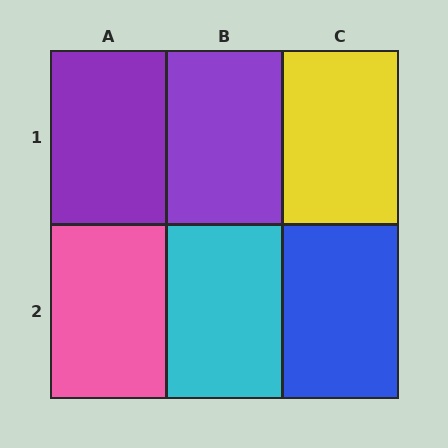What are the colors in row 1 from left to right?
Purple, purple, yellow.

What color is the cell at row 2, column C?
Blue.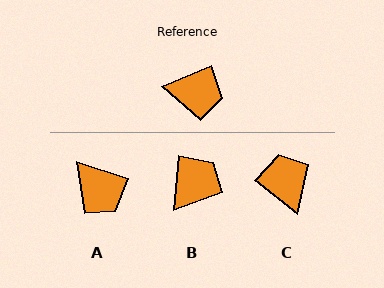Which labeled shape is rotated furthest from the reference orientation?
C, about 118 degrees away.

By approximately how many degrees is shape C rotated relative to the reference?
Approximately 118 degrees counter-clockwise.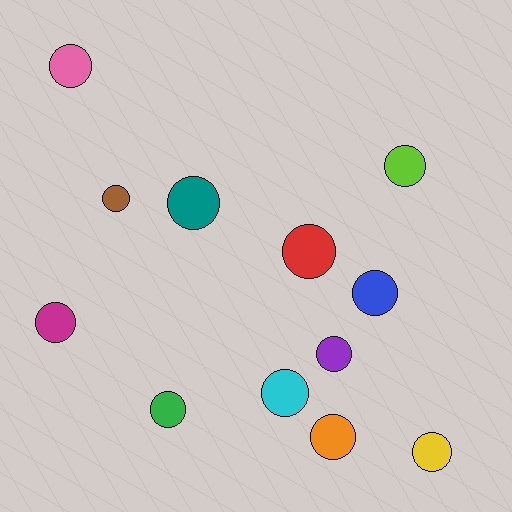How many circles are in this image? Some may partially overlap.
There are 12 circles.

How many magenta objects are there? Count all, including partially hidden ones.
There is 1 magenta object.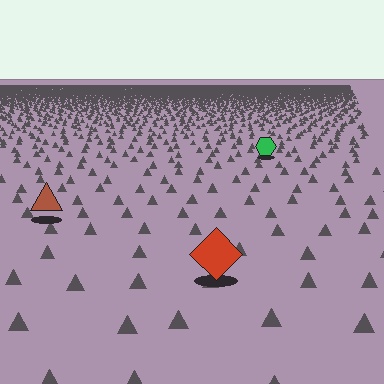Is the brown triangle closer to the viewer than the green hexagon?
Yes. The brown triangle is closer — you can tell from the texture gradient: the ground texture is coarser near it.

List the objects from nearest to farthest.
From nearest to farthest: the red diamond, the brown triangle, the green hexagon.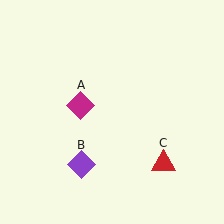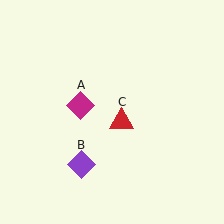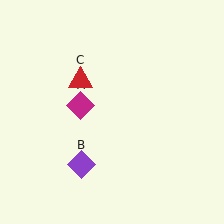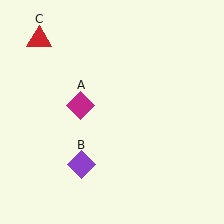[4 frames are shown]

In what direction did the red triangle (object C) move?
The red triangle (object C) moved up and to the left.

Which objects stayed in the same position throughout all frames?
Magenta diamond (object A) and purple diamond (object B) remained stationary.